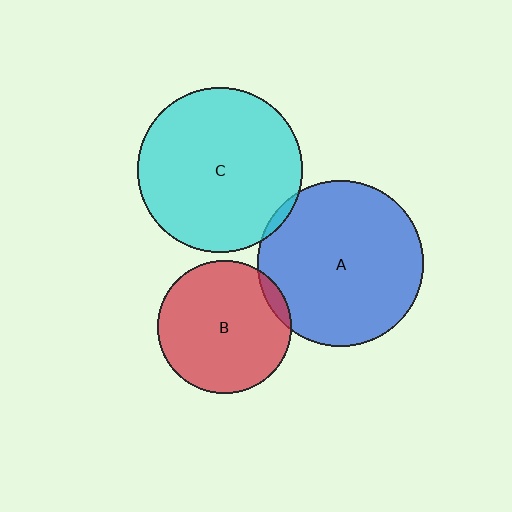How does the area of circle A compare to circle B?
Approximately 1.6 times.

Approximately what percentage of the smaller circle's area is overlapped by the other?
Approximately 5%.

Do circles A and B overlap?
Yes.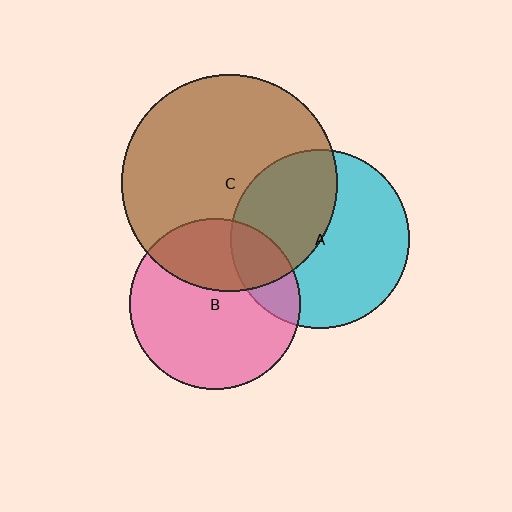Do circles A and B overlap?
Yes.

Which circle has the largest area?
Circle C (brown).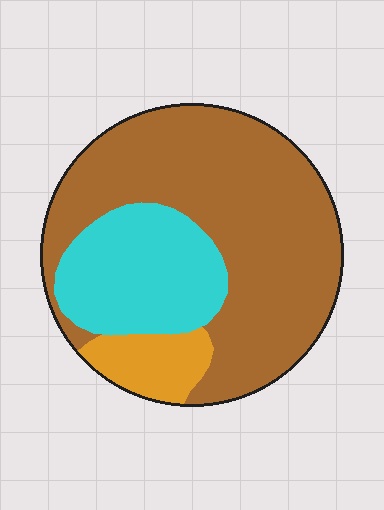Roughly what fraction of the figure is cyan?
Cyan takes up about one quarter (1/4) of the figure.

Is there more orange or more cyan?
Cyan.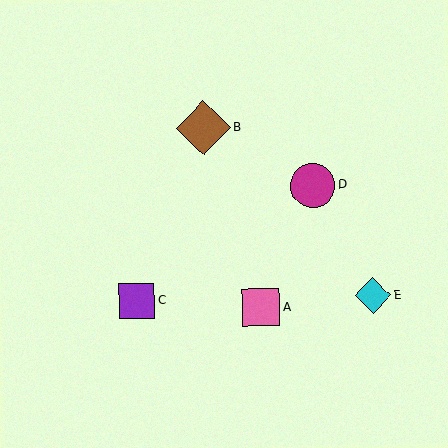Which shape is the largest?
The brown diamond (labeled B) is the largest.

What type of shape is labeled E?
Shape E is a cyan diamond.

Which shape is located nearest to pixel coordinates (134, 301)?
The purple square (labeled C) at (137, 301) is nearest to that location.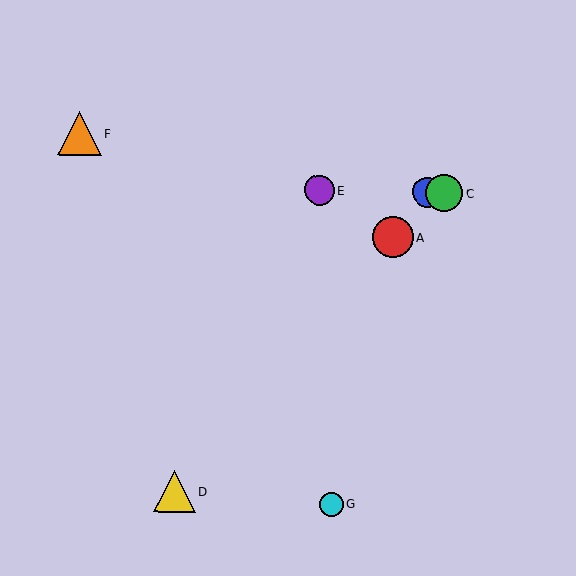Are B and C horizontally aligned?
Yes, both are at y≈192.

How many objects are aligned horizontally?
3 objects (B, C, E) are aligned horizontally.